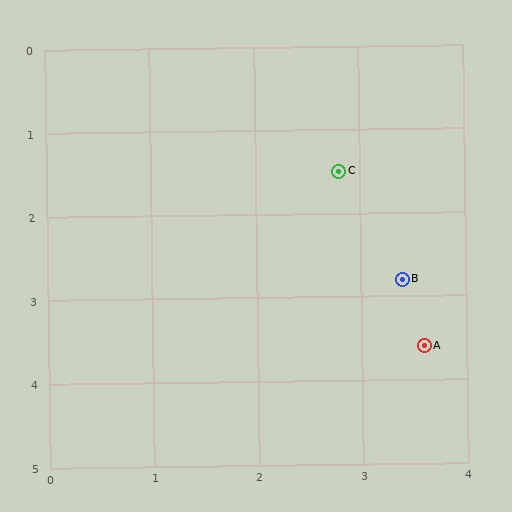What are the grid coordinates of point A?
Point A is at approximately (3.6, 3.6).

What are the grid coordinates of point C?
Point C is at approximately (2.8, 1.5).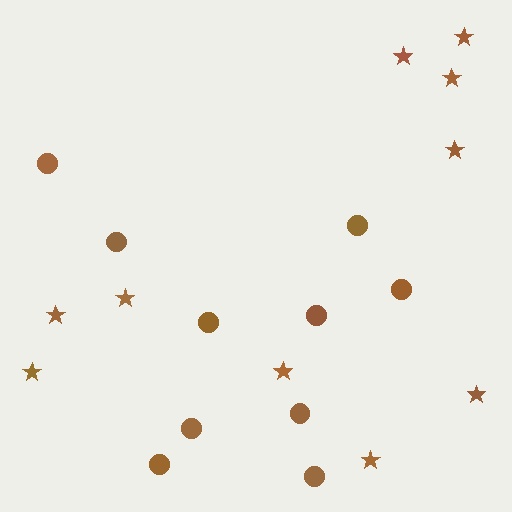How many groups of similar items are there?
There are 2 groups: one group of stars (10) and one group of circles (10).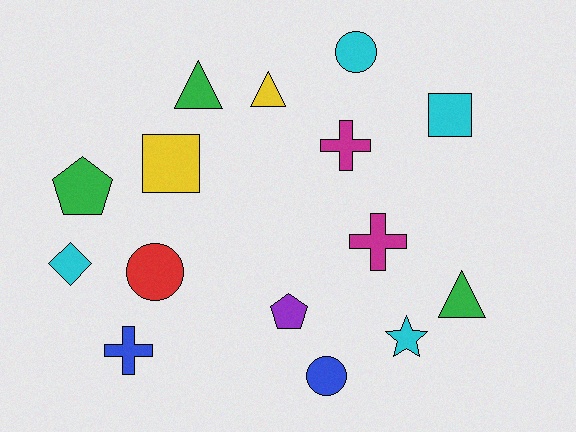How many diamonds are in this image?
There is 1 diamond.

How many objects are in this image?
There are 15 objects.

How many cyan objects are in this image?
There are 4 cyan objects.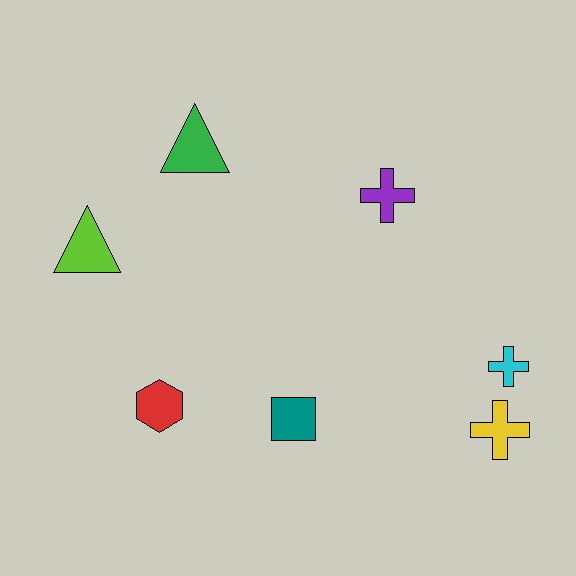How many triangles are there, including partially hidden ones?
There are 2 triangles.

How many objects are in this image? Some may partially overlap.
There are 7 objects.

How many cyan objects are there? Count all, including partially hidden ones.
There is 1 cyan object.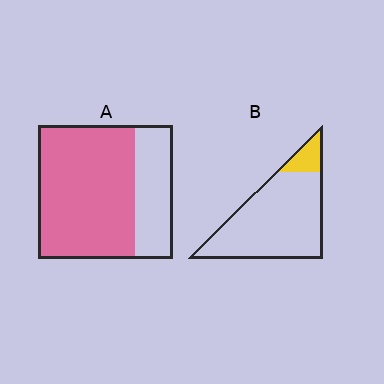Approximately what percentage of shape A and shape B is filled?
A is approximately 70% and B is approximately 10%.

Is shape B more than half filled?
No.